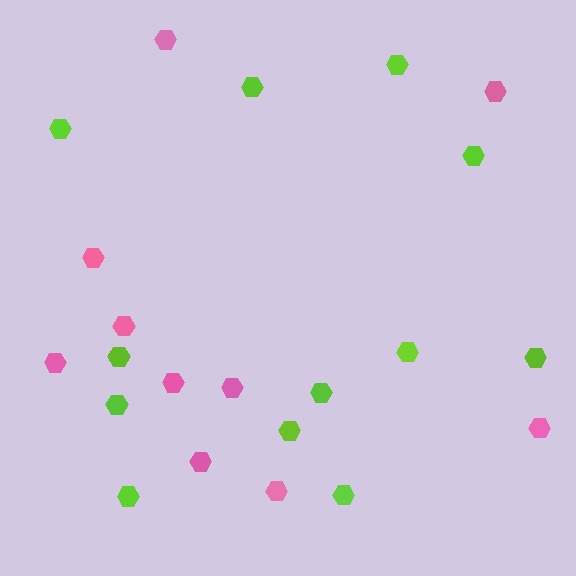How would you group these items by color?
There are 2 groups: one group of lime hexagons (12) and one group of pink hexagons (10).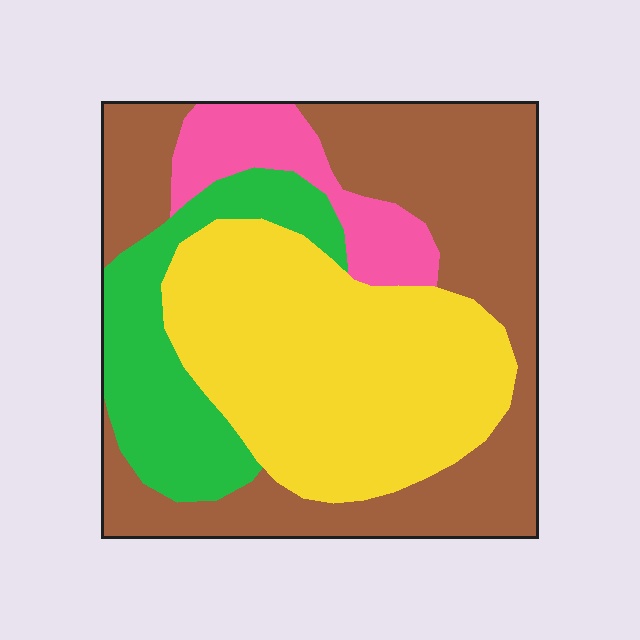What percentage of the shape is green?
Green takes up about one sixth (1/6) of the shape.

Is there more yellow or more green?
Yellow.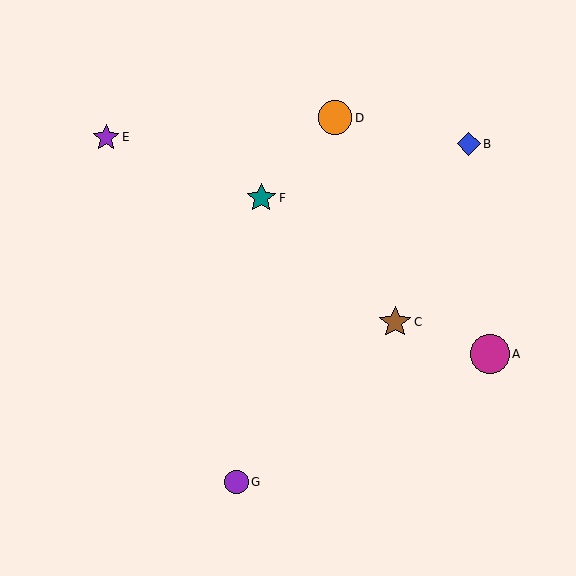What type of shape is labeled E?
Shape E is a purple star.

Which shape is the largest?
The magenta circle (labeled A) is the largest.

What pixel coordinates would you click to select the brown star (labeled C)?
Click at (395, 322) to select the brown star C.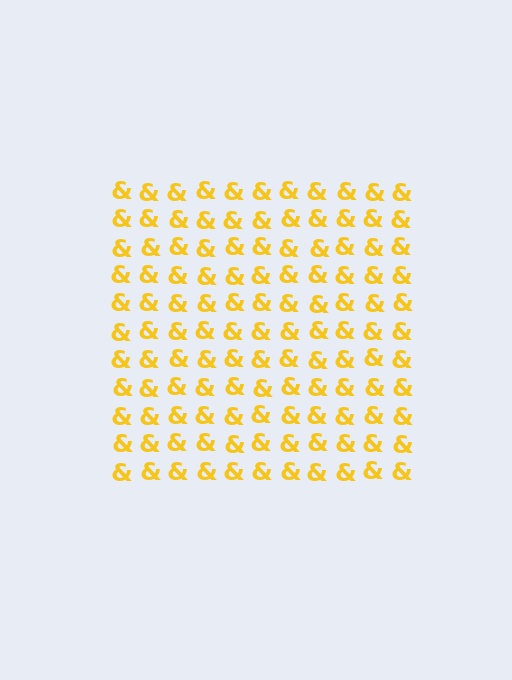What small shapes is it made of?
It is made of small ampersands.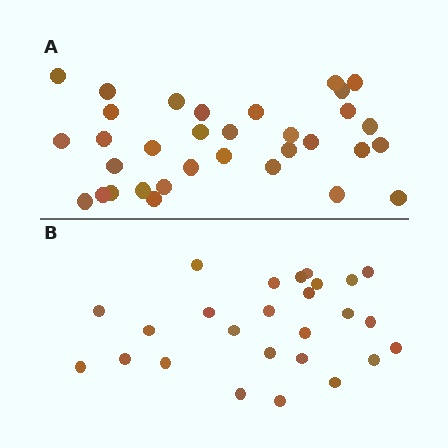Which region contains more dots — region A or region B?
Region A (the top region) has more dots.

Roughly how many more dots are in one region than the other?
Region A has roughly 8 or so more dots than region B.